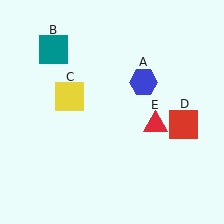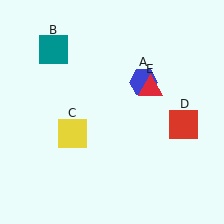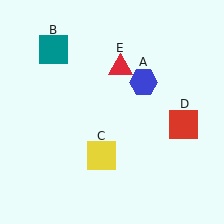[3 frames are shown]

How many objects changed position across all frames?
2 objects changed position: yellow square (object C), red triangle (object E).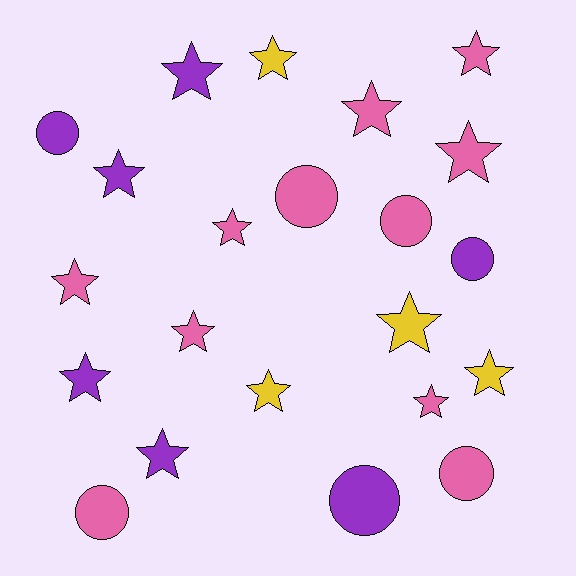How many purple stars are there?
There are 4 purple stars.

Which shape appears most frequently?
Star, with 15 objects.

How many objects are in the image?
There are 22 objects.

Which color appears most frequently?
Pink, with 11 objects.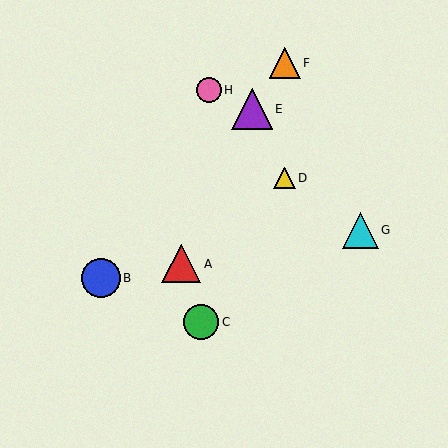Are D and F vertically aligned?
Yes, both are at x≈285.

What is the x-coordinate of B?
Object B is at x≈101.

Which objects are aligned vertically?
Objects D, F are aligned vertically.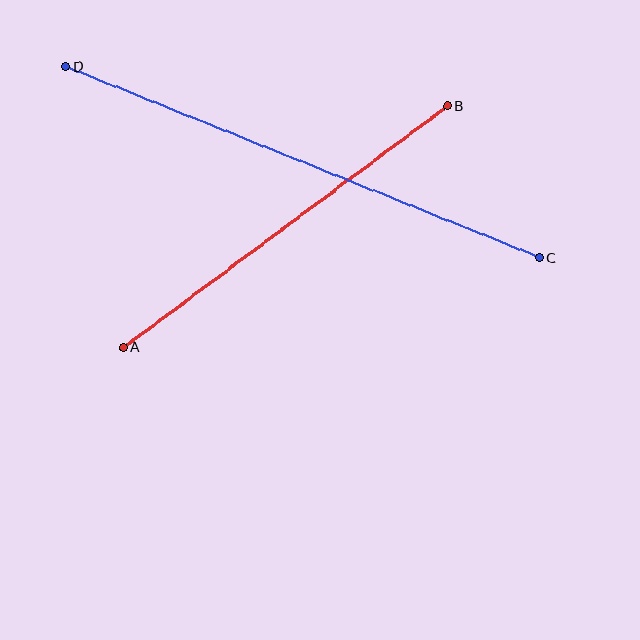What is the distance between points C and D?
The distance is approximately 511 pixels.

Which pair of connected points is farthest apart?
Points C and D are farthest apart.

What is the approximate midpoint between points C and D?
The midpoint is at approximately (303, 162) pixels.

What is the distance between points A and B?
The distance is approximately 404 pixels.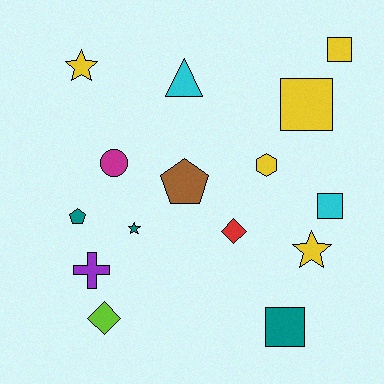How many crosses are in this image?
There is 1 cross.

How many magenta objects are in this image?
There is 1 magenta object.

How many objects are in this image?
There are 15 objects.